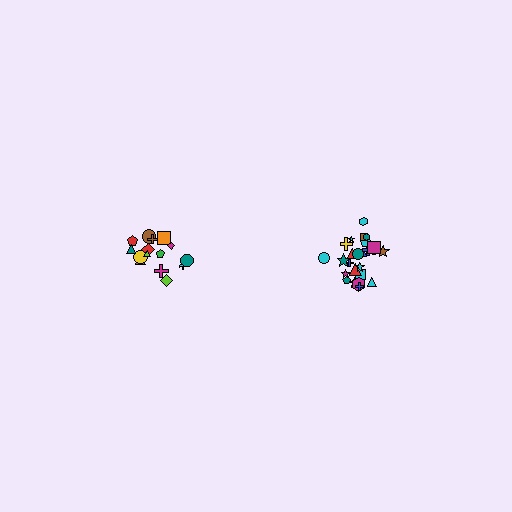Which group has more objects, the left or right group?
The right group.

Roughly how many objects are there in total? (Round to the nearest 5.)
Roughly 40 objects in total.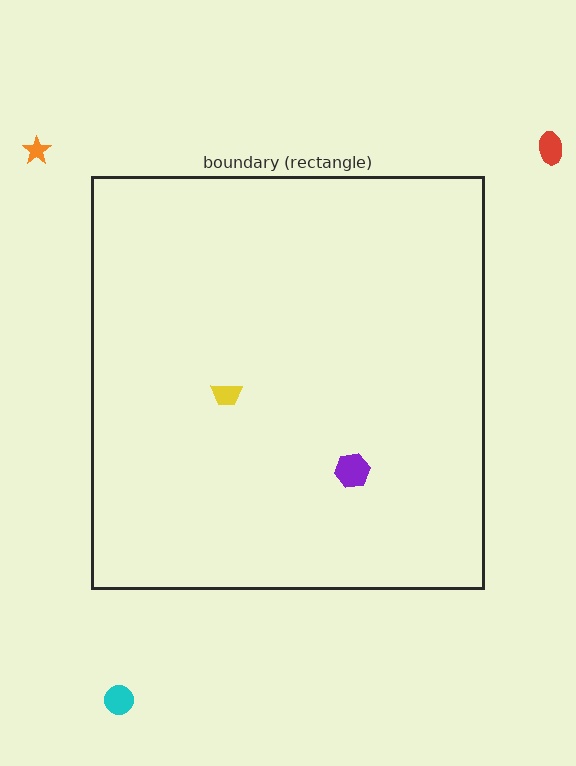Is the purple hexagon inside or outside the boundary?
Inside.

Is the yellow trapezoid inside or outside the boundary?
Inside.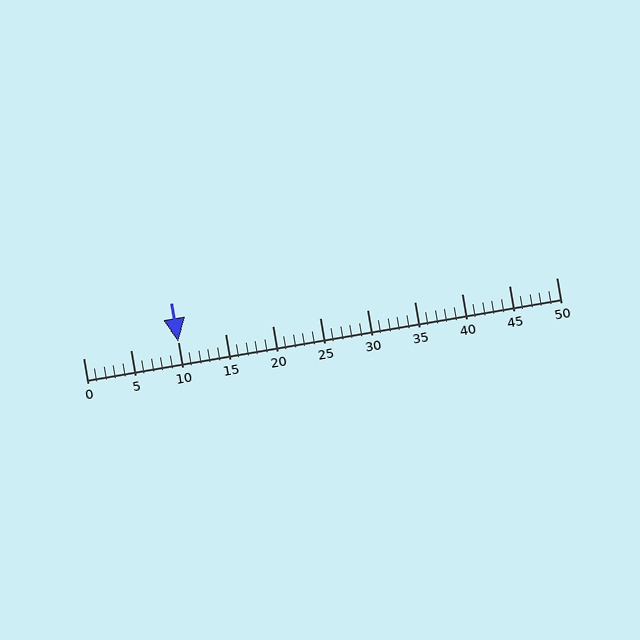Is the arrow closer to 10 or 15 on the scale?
The arrow is closer to 10.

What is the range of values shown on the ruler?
The ruler shows values from 0 to 50.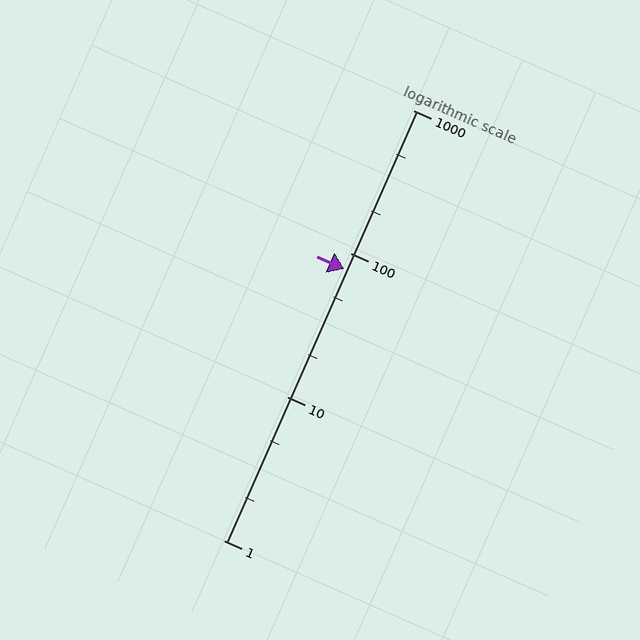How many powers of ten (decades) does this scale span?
The scale spans 3 decades, from 1 to 1000.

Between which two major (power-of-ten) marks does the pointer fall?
The pointer is between 10 and 100.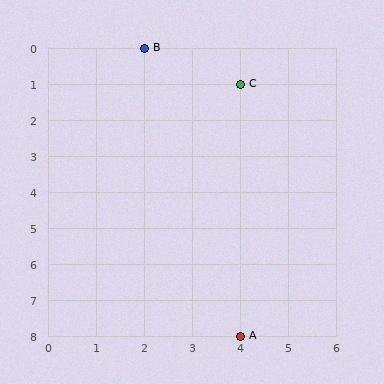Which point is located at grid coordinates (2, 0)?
Point B is at (2, 0).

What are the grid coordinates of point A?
Point A is at grid coordinates (4, 8).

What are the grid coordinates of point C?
Point C is at grid coordinates (4, 1).